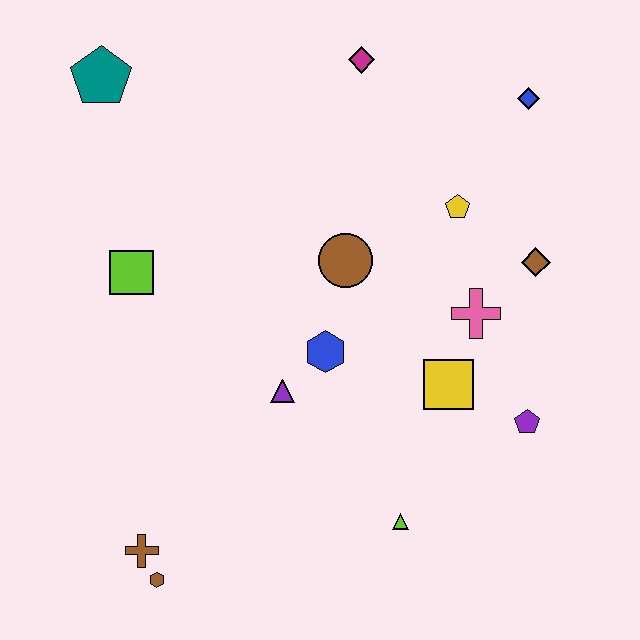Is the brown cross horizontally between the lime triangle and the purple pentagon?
No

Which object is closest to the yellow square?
The pink cross is closest to the yellow square.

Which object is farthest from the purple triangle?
The blue diamond is farthest from the purple triangle.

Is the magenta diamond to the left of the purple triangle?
No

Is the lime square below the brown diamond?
Yes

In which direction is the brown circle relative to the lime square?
The brown circle is to the right of the lime square.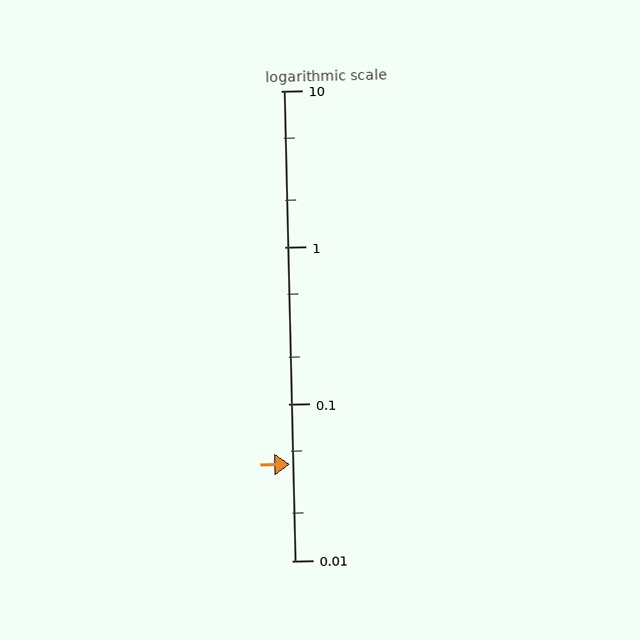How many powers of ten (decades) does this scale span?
The scale spans 3 decades, from 0.01 to 10.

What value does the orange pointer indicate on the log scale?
The pointer indicates approximately 0.041.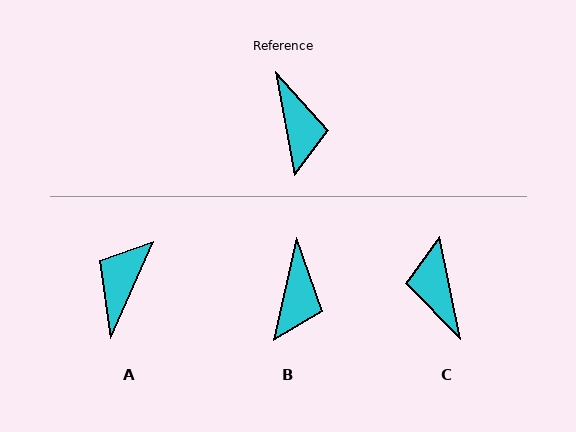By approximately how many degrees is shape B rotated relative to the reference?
Approximately 23 degrees clockwise.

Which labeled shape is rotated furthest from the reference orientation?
C, about 178 degrees away.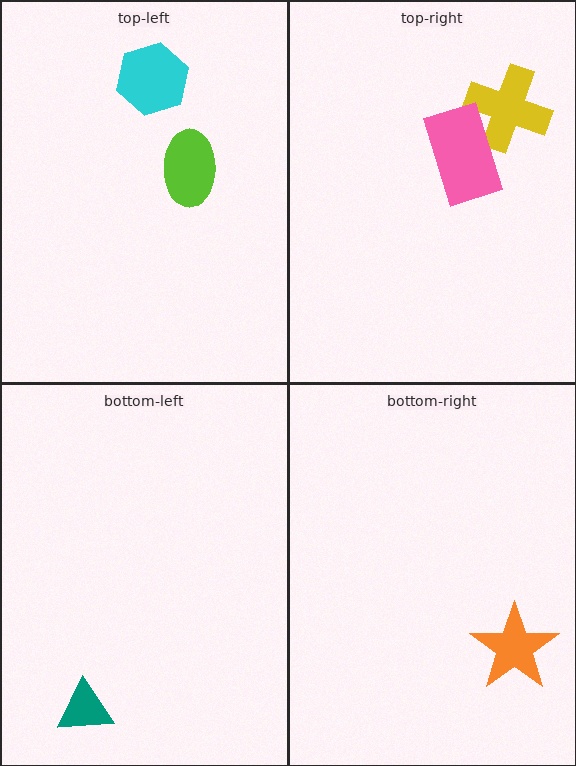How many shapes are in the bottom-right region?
1.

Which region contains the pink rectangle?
The top-right region.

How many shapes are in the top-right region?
2.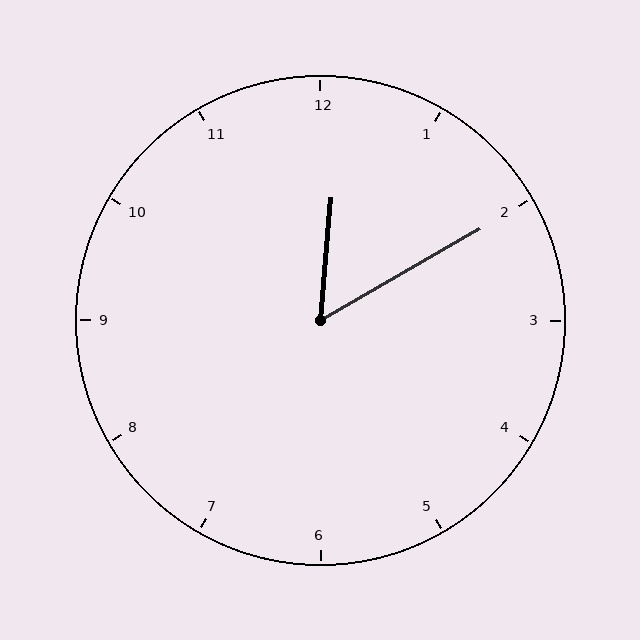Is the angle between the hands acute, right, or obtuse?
It is acute.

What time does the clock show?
12:10.